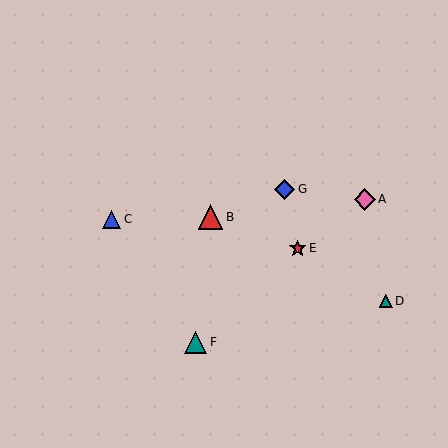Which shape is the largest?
The red triangle (labeled B) is the largest.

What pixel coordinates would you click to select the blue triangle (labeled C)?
Click at (112, 220) to select the blue triangle C.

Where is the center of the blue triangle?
The center of the blue triangle is at (112, 220).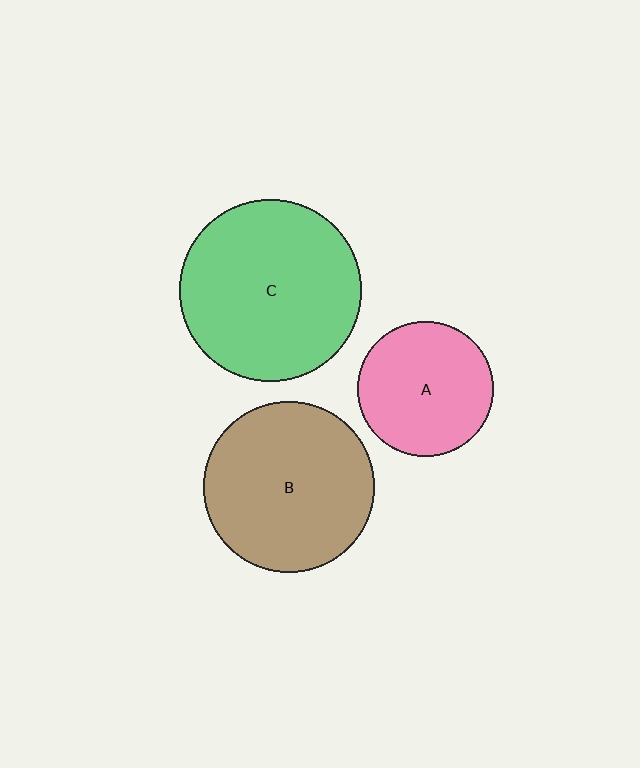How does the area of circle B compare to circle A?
Approximately 1.6 times.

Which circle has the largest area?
Circle C (green).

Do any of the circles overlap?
No, none of the circles overlap.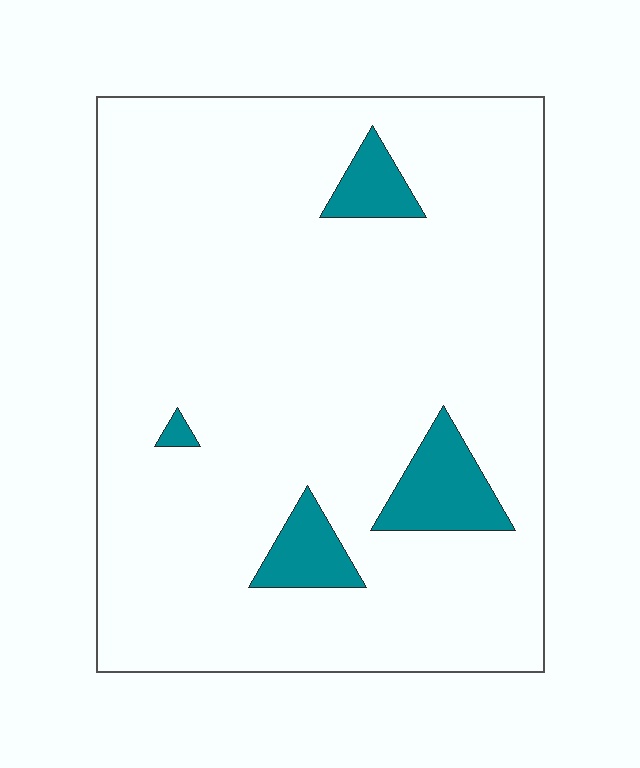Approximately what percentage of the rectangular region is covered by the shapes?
Approximately 10%.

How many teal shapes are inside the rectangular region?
4.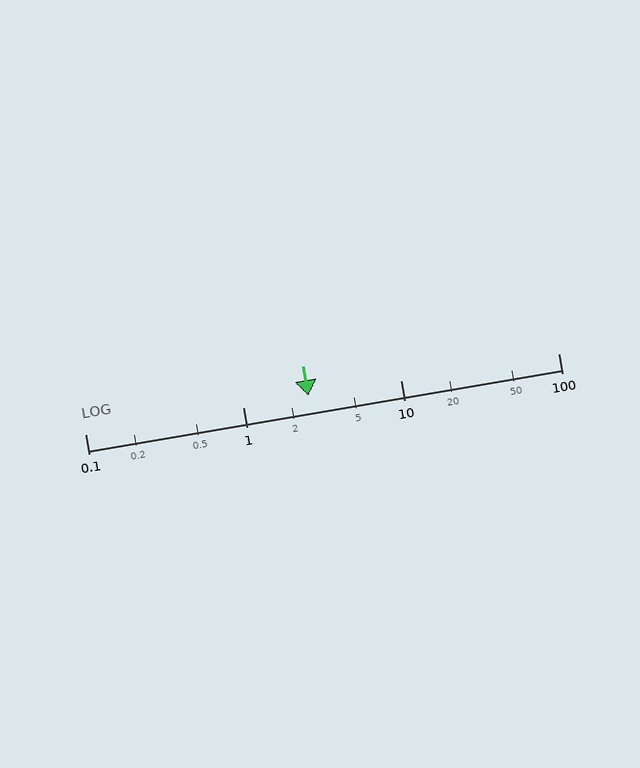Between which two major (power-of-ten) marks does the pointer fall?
The pointer is between 1 and 10.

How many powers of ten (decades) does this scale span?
The scale spans 3 decades, from 0.1 to 100.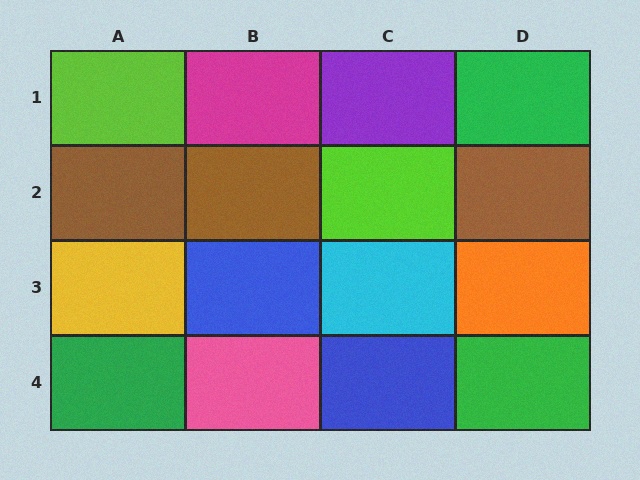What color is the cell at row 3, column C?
Cyan.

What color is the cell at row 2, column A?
Brown.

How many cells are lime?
2 cells are lime.